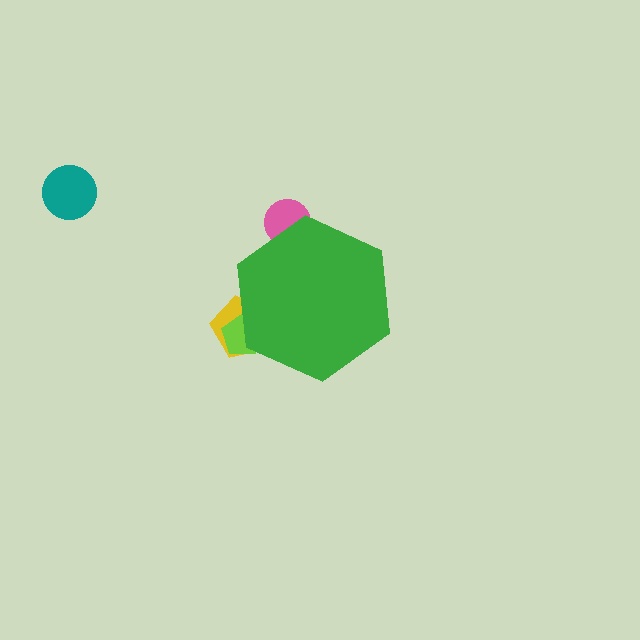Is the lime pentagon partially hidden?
Yes, the lime pentagon is partially hidden behind the green hexagon.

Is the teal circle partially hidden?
No, the teal circle is fully visible.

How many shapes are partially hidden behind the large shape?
3 shapes are partially hidden.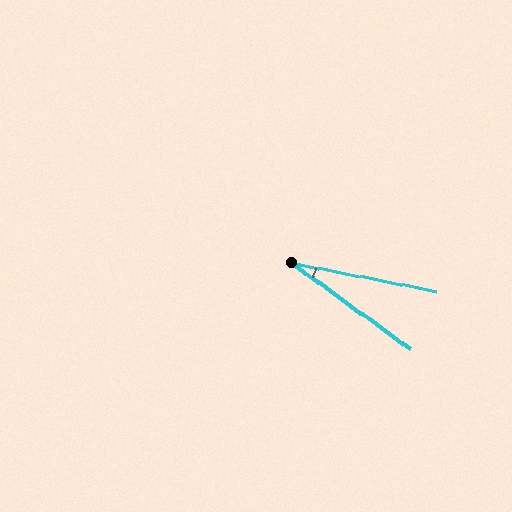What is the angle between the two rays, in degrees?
Approximately 25 degrees.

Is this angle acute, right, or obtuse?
It is acute.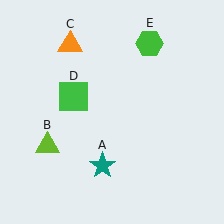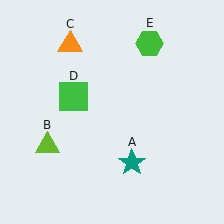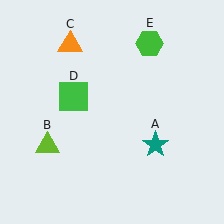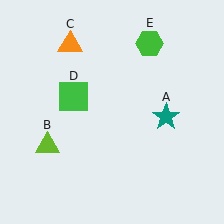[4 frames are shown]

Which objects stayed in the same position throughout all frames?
Lime triangle (object B) and orange triangle (object C) and green square (object D) and green hexagon (object E) remained stationary.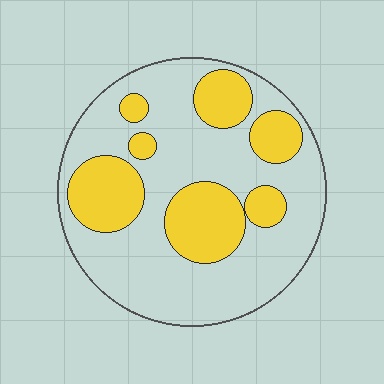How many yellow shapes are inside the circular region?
7.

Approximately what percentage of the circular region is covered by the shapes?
Approximately 30%.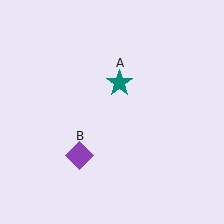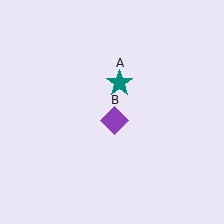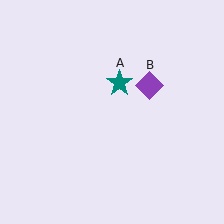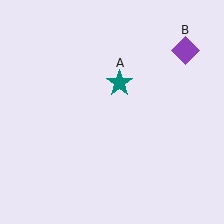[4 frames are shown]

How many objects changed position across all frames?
1 object changed position: purple diamond (object B).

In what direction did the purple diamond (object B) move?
The purple diamond (object B) moved up and to the right.